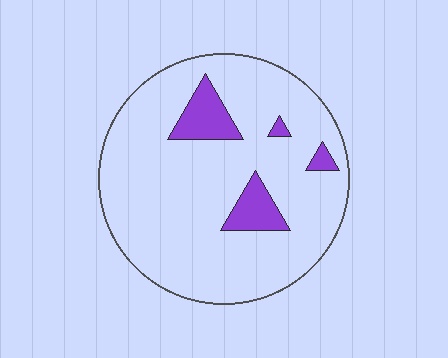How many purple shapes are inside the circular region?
4.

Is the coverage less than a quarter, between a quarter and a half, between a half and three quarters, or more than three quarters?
Less than a quarter.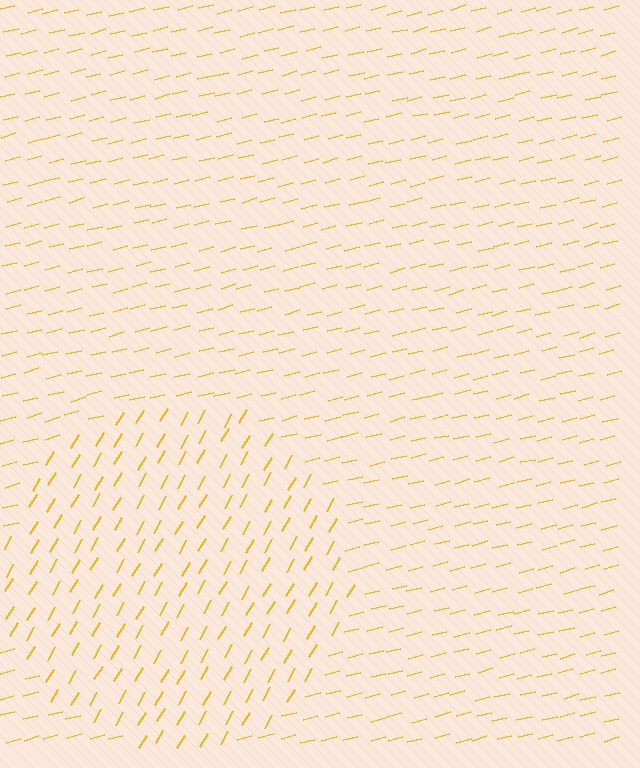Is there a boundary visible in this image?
Yes, there is a texture boundary formed by a change in line orientation.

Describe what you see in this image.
The image is filled with small yellow line segments. A circle region in the image has lines oriented differently from the surrounding lines, creating a visible texture boundary.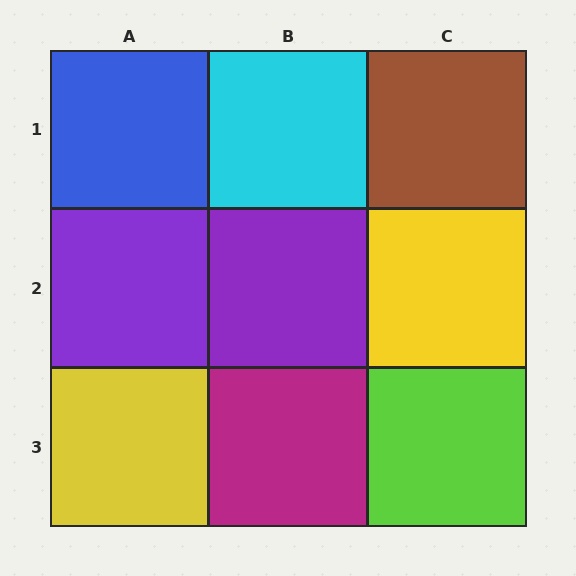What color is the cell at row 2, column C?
Yellow.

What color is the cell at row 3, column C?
Lime.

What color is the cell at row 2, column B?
Purple.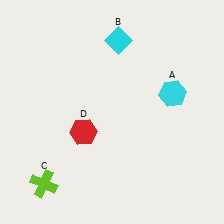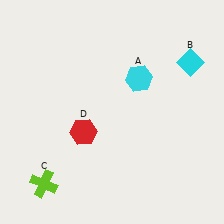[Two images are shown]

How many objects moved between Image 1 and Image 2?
2 objects moved between the two images.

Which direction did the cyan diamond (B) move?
The cyan diamond (B) moved right.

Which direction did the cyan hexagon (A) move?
The cyan hexagon (A) moved left.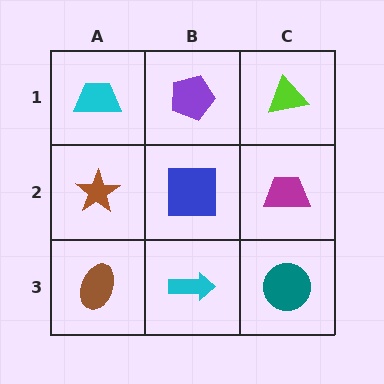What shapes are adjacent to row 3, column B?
A blue square (row 2, column B), a brown ellipse (row 3, column A), a teal circle (row 3, column C).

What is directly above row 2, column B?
A purple pentagon.